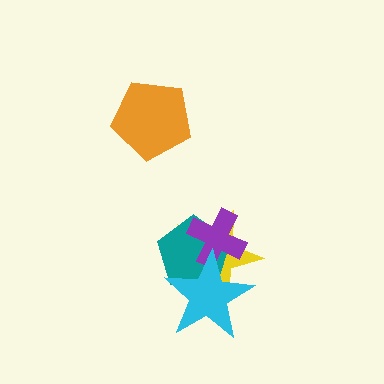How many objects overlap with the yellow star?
3 objects overlap with the yellow star.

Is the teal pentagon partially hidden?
Yes, it is partially covered by another shape.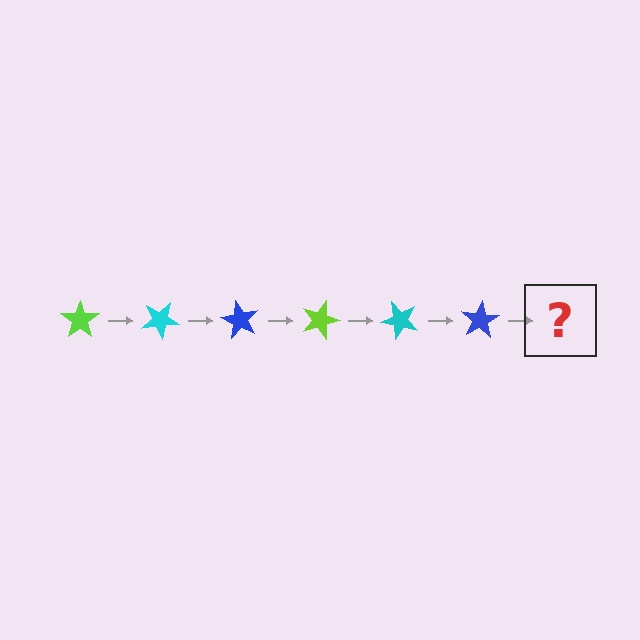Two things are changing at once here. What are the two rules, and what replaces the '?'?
The two rules are that it rotates 30 degrees each step and the color cycles through lime, cyan, and blue. The '?' should be a lime star, rotated 180 degrees from the start.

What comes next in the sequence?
The next element should be a lime star, rotated 180 degrees from the start.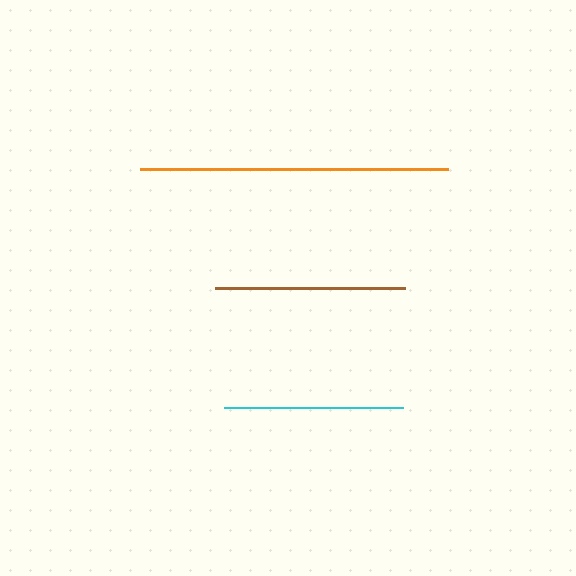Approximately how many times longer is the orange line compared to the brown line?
The orange line is approximately 1.6 times the length of the brown line.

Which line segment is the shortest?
The cyan line is the shortest at approximately 180 pixels.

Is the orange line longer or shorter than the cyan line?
The orange line is longer than the cyan line.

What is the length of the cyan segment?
The cyan segment is approximately 180 pixels long.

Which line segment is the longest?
The orange line is the longest at approximately 308 pixels.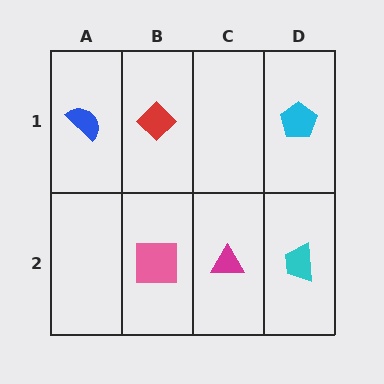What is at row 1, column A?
A blue semicircle.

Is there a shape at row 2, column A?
No, that cell is empty.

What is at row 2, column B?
A pink square.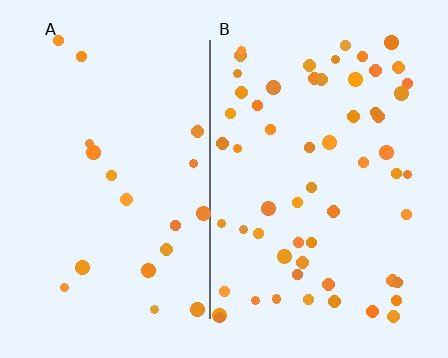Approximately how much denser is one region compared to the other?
Approximately 3.1× — region B over region A.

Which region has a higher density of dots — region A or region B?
B (the right).